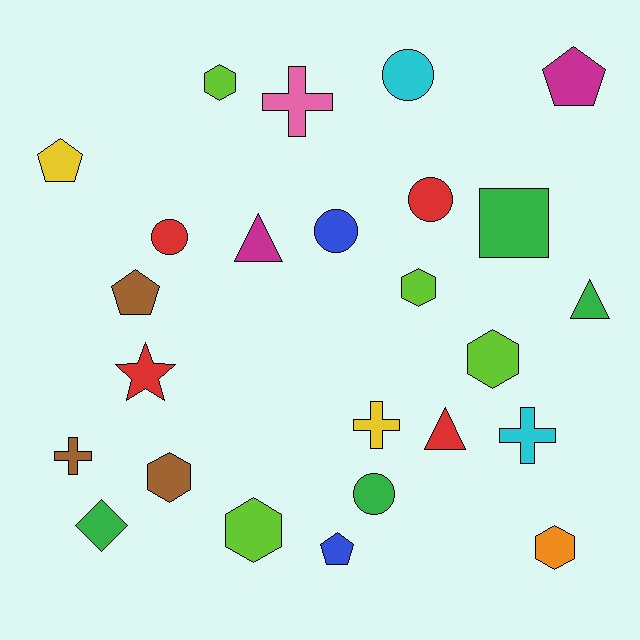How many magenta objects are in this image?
There are 2 magenta objects.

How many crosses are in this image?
There are 4 crosses.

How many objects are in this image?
There are 25 objects.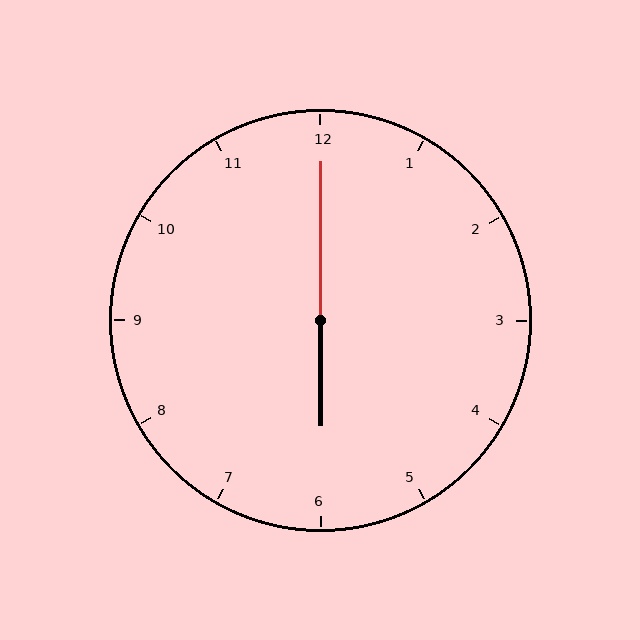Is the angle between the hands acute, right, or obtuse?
It is obtuse.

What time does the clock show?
6:00.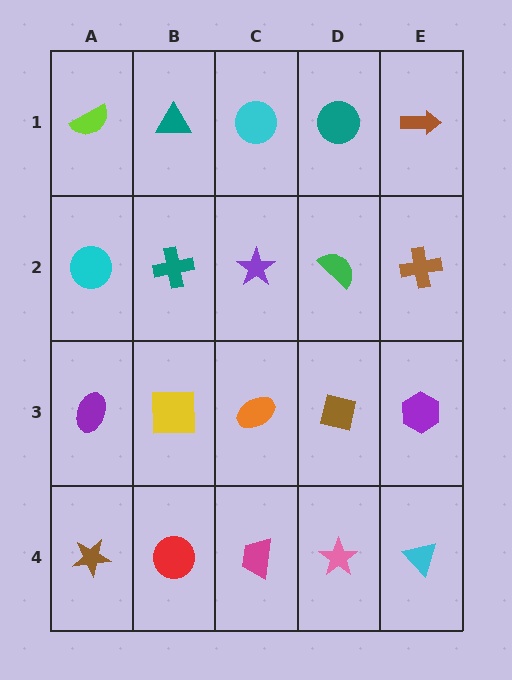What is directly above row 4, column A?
A purple ellipse.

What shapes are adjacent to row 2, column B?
A teal triangle (row 1, column B), a yellow square (row 3, column B), a cyan circle (row 2, column A), a purple star (row 2, column C).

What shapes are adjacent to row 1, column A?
A cyan circle (row 2, column A), a teal triangle (row 1, column B).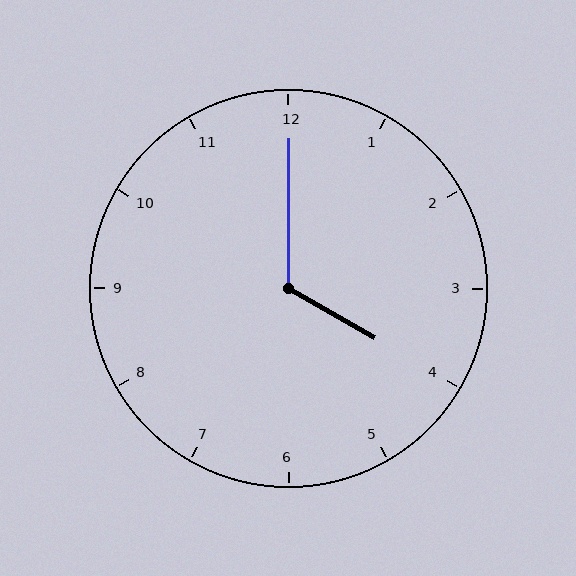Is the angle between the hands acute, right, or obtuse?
It is obtuse.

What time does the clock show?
4:00.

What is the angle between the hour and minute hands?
Approximately 120 degrees.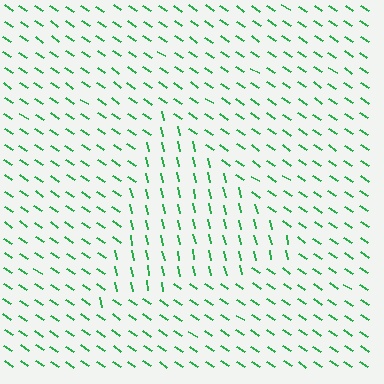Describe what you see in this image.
The image is filled with small green line segments. A triangle region in the image has lines oriented differently from the surrounding lines, creating a visible texture boundary.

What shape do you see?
I see a triangle.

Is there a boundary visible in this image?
Yes, there is a texture boundary formed by a change in line orientation.